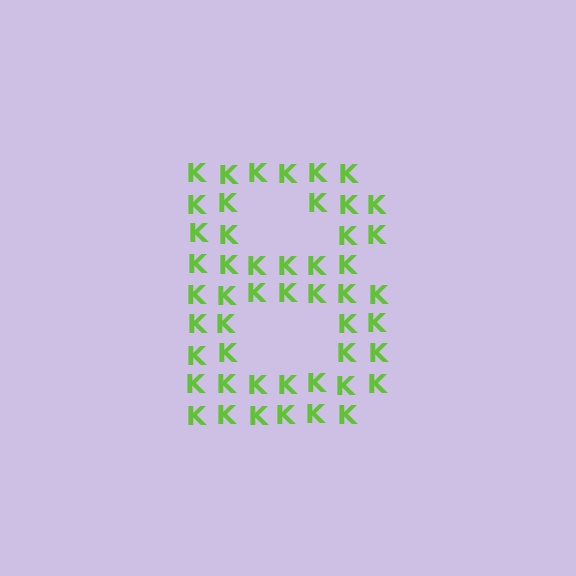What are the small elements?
The small elements are letter K's.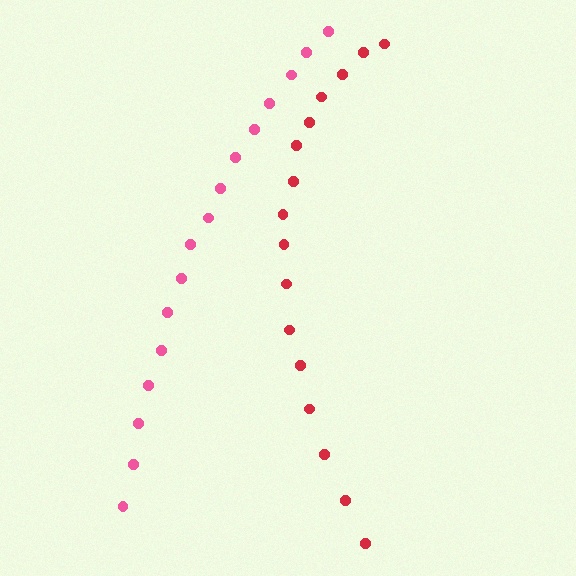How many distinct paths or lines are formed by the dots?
There are 2 distinct paths.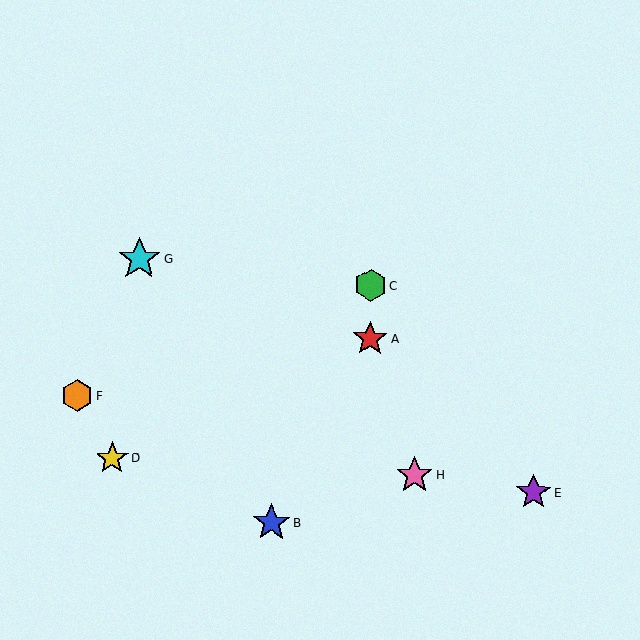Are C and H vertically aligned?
No, C is at x≈371 and H is at x≈415.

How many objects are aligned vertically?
2 objects (A, C) are aligned vertically.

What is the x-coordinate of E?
Object E is at x≈534.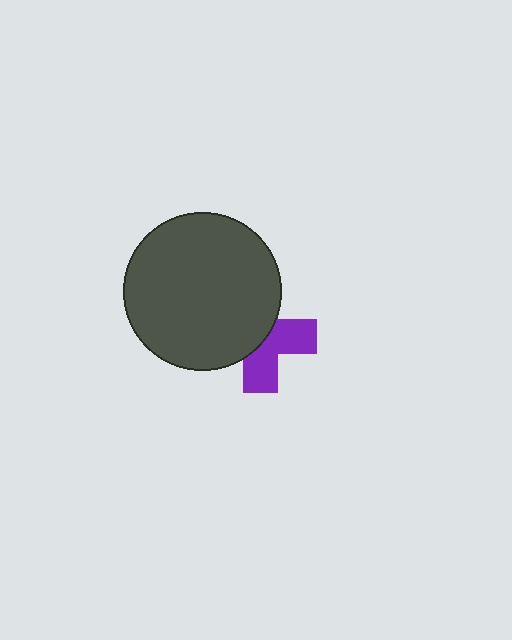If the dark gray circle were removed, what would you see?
You would see the complete purple cross.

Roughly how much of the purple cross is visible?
About half of it is visible (roughly 46%).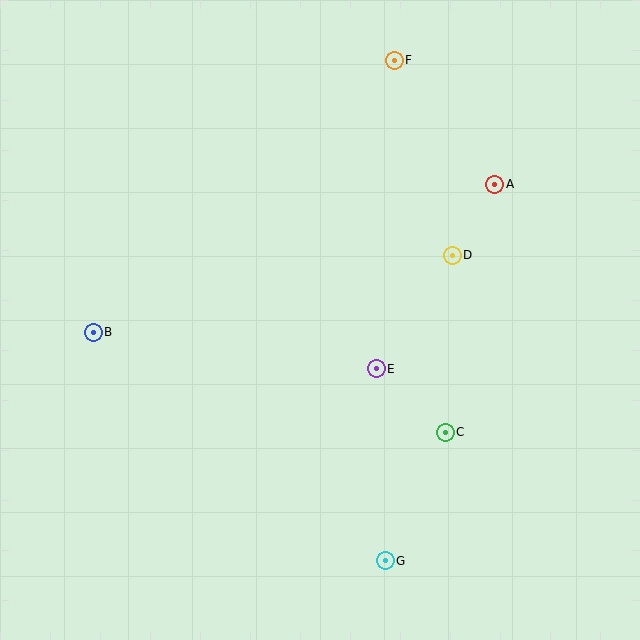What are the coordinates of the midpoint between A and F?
The midpoint between A and F is at (444, 122).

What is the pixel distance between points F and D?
The distance between F and D is 204 pixels.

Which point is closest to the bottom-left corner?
Point B is closest to the bottom-left corner.